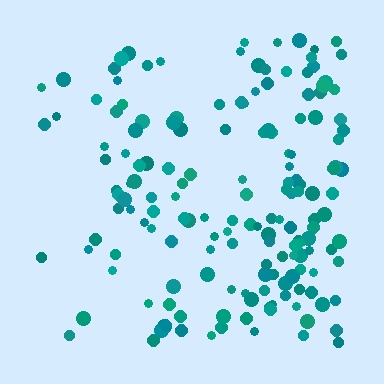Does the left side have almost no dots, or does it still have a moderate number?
Still a moderate number, just noticeably fewer than the right.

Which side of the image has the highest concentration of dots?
The right.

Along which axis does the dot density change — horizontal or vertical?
Horizontal.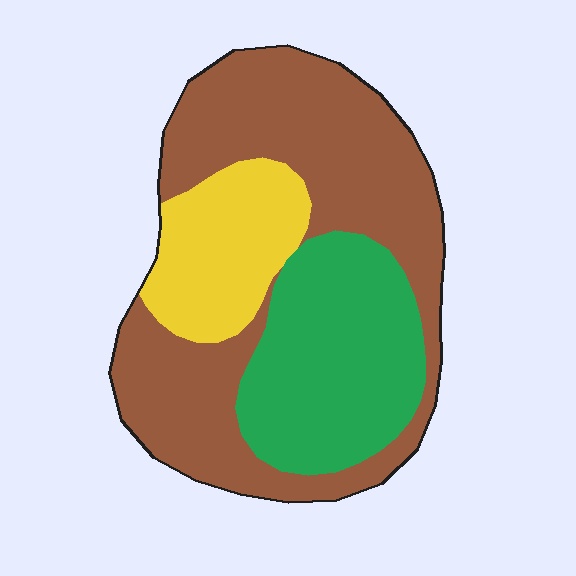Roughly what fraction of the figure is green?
Green covers around 30% of the figure.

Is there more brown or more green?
Brown.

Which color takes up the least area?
Yellow, at roughly 20%.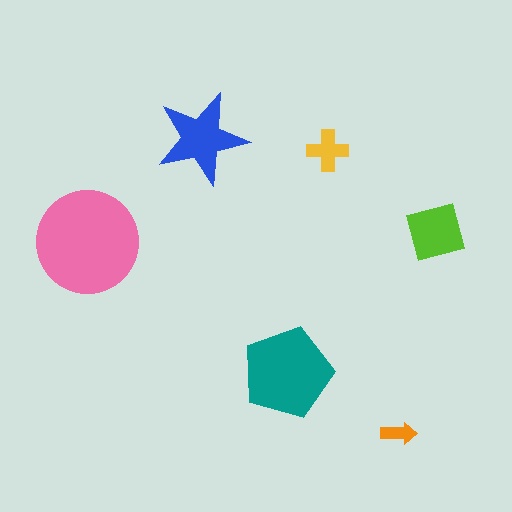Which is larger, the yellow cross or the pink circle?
The pink circle.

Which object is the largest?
The pink circle.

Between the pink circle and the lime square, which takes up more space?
The pink circle.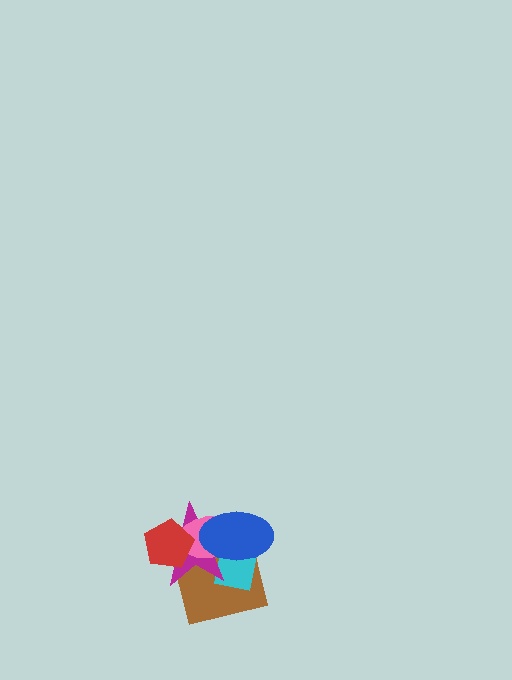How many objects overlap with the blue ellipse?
4 objects overlap with the blue ellipse.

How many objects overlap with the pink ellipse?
5 objects overlap with the pink ellipse.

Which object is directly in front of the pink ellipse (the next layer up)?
The red pentagon is directly in front of the pink ellipse.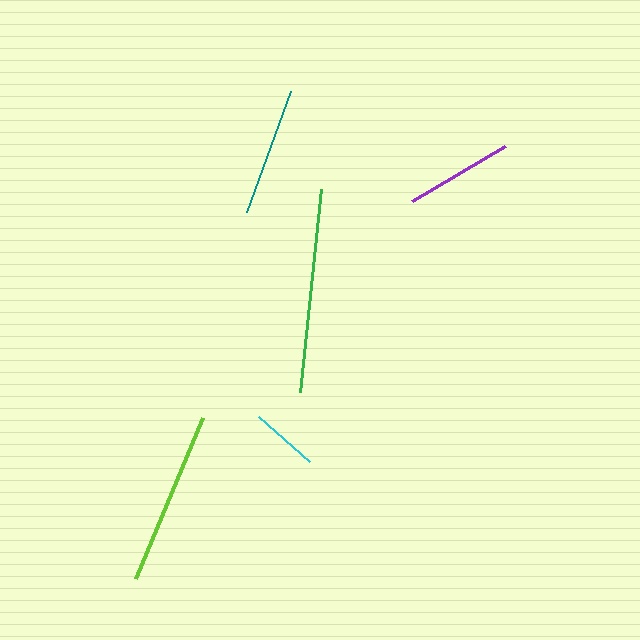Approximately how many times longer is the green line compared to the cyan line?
The green line is approximately 3.0 times the length of the cyan line.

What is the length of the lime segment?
The lime segment is approximately 174 pixels long.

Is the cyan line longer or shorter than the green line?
The green line is longer than the cyan line.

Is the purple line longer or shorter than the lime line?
The lime line is longer than the purple line.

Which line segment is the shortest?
The cyan line is the shortest at approximately 68 pixels.